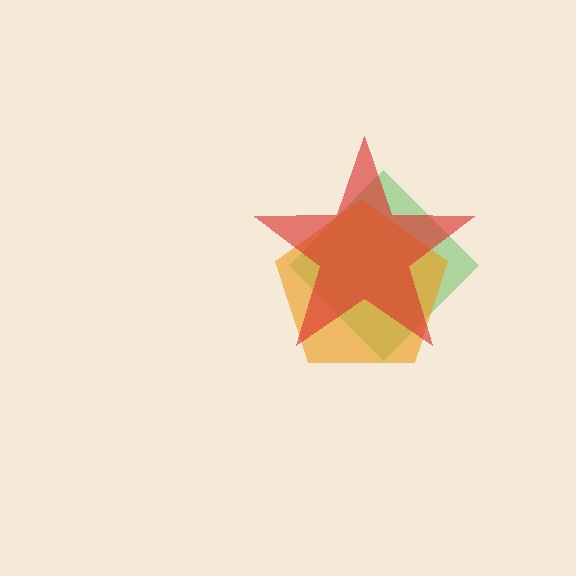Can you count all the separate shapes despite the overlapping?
Yes, there are 3 separate shapes.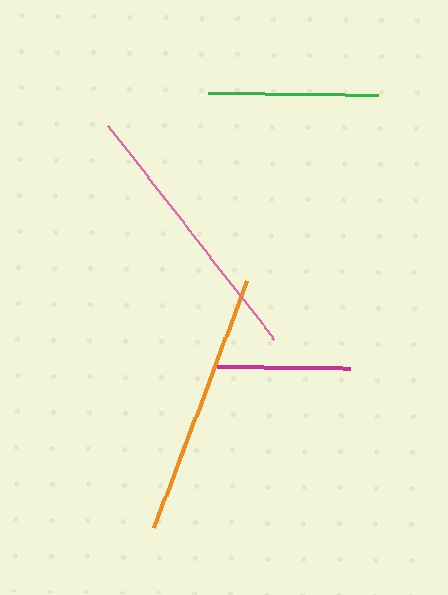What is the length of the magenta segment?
The magenta segment is approximately 134 pixels long.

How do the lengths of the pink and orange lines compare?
The pink and orange lines are approximately the same length.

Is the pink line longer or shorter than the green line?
The pink line is longer than the green line.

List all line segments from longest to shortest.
From longest to shortest: pink, orange, green, magenta.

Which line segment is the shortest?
The magenta line is the shortest at approximately 134 pixels.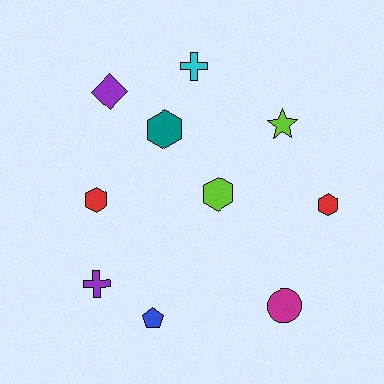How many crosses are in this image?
There are 2 crosses.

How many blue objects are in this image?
There is 1 blue object.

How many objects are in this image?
There are 10 objects.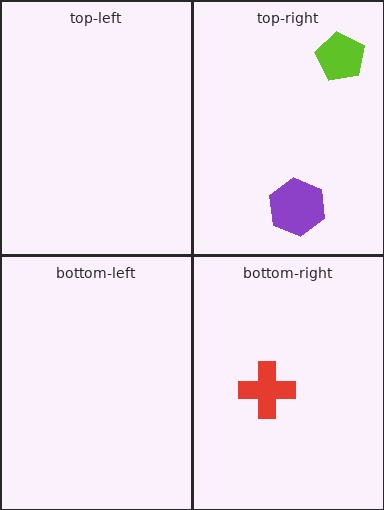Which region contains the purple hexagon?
The top-right region.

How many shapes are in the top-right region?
2.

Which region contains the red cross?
The bottom-right region.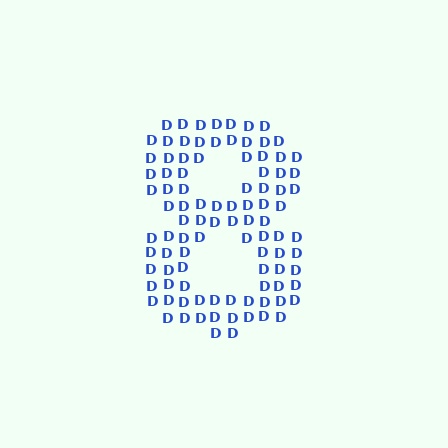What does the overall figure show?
The overall figure shows the digit 8.